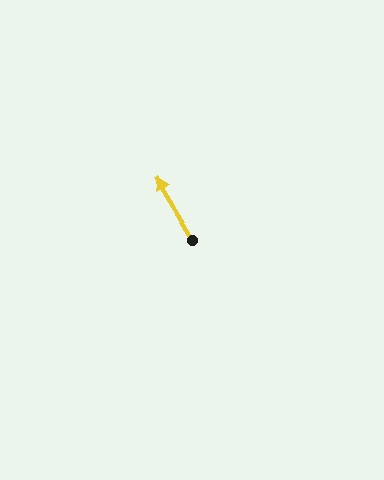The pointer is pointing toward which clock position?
Roughly 11 o'clock.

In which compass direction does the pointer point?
Northwest.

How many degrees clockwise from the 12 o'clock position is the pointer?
Approximately 329 degrees.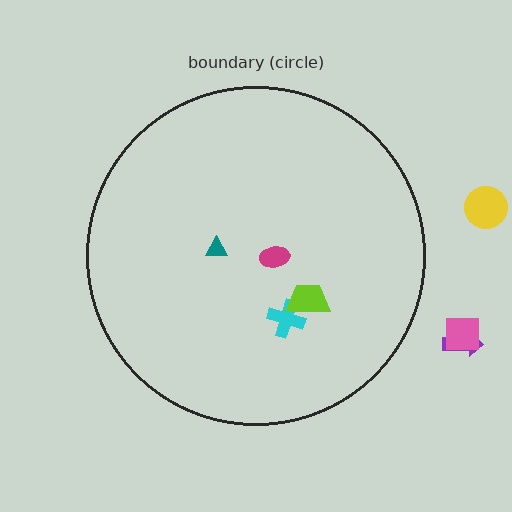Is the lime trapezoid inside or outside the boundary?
Inside.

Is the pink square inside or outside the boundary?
Outside.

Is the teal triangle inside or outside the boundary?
Inside.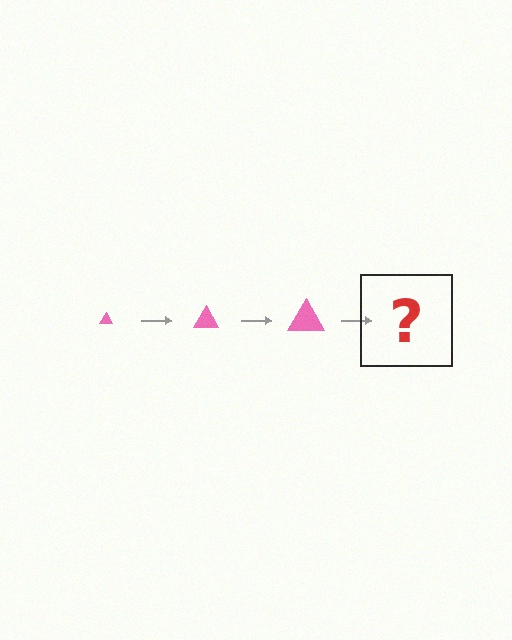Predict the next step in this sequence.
The next step is a pink triangle, larger than the previous one.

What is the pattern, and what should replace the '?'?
The pattern is that the triangle gets progressively larger each step. The '?' should be a pink triangle, larger than the previous one.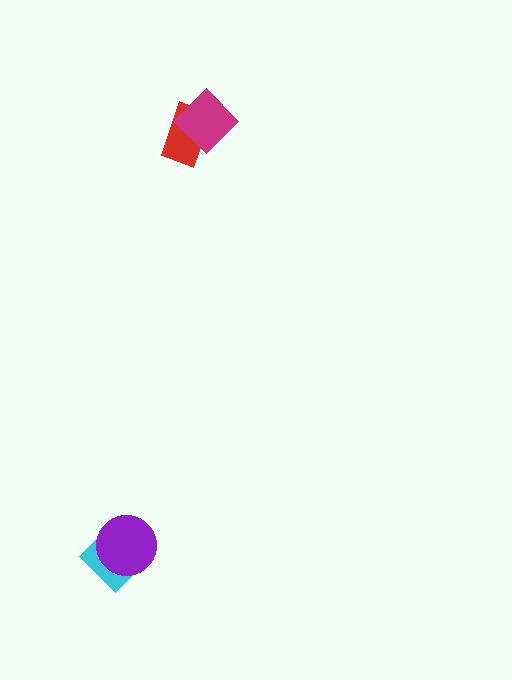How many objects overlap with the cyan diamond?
1 object overlaps with the cyan diamond.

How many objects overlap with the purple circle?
1 object overlaps with the purple circle.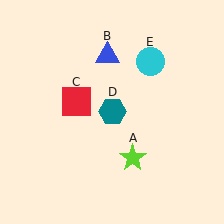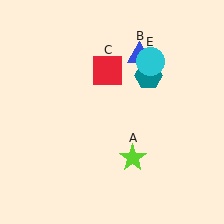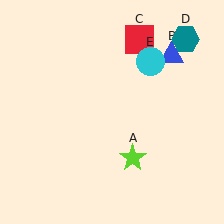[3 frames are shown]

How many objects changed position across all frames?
3 objects changed position: blue triangle (object B), red square (object C), teal hexagon (object D).